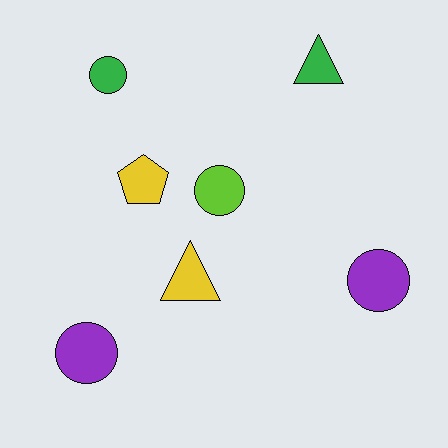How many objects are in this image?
There are 7 objects.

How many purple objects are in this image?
There are 2 purple objects.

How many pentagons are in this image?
There is 1 pentagon.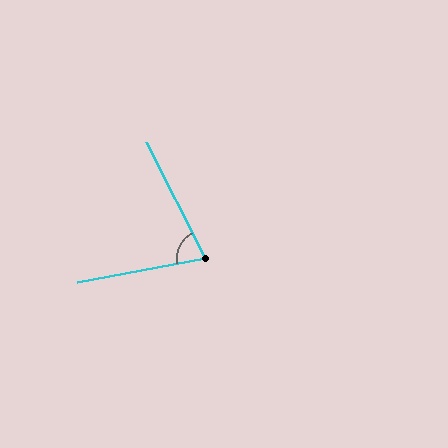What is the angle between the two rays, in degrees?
Approximately 73 degrees.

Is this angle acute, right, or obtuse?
It is acute.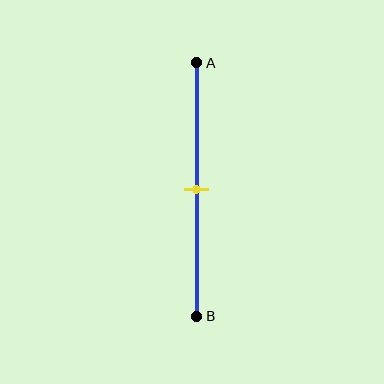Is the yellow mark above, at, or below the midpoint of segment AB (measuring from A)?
The yellow mark is approximately at the midpoint of segment AB.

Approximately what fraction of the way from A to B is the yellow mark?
The yellow mark is approximately 50% of the way from A to B.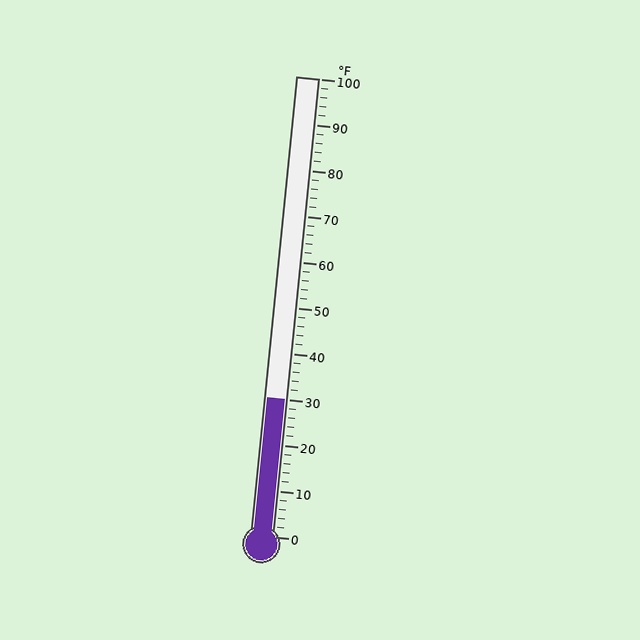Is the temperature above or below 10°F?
The temperature is above 10°F.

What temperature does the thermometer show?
The thermometer shows approximately 30°F.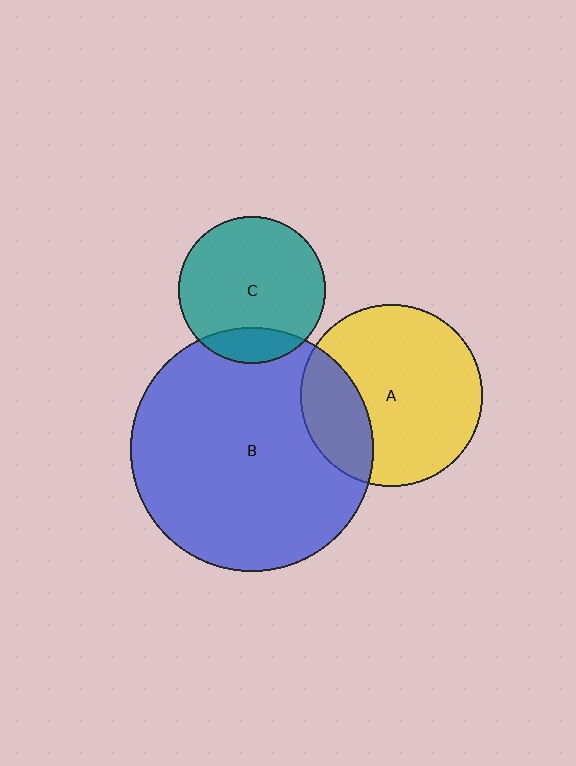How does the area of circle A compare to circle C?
Approximately 1.5 times.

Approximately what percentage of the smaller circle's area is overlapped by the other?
Approximately 25%.